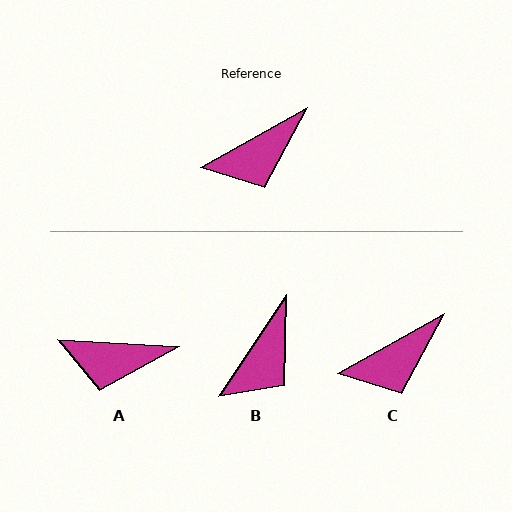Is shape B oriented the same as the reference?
No, it is off by about 27 degrees.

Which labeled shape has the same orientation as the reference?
C.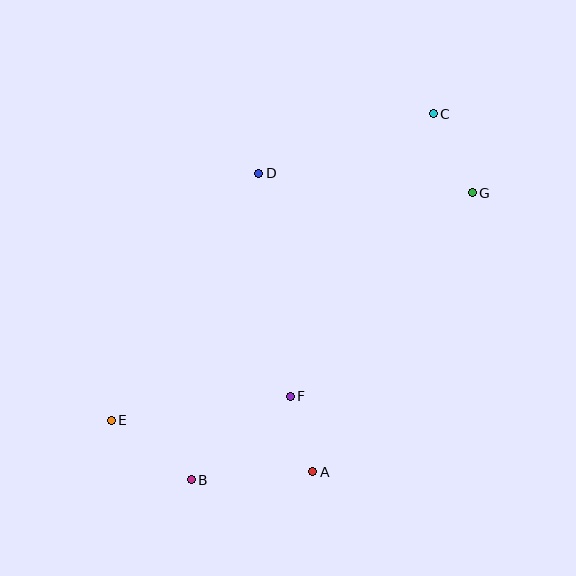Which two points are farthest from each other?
Points C and E are farthest from each other.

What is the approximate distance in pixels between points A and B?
The distance between A and B is approximately 122 pixels.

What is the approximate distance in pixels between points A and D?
The distance between A and D is approximately 304 pixels.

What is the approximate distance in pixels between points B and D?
The distance between B and D is approximately 314 pixels.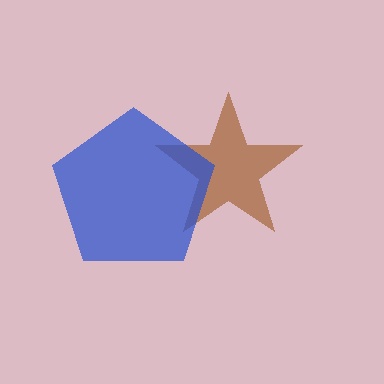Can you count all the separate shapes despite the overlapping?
Yes, there are 2 separate shapes.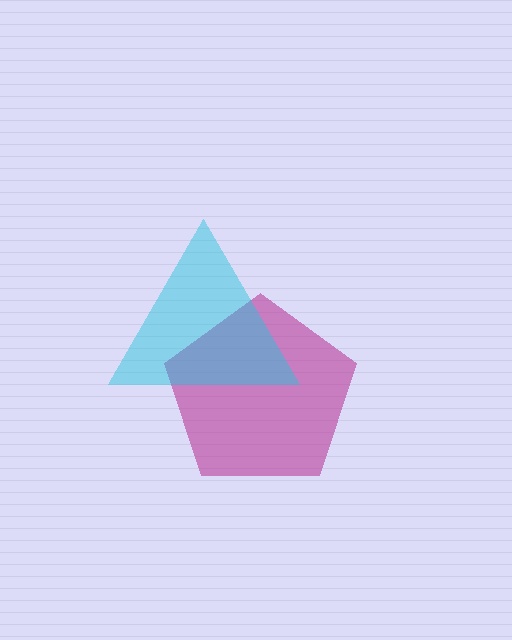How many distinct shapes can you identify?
There are 2 distinct shapes: a magenta pentagon, a cyan triangle.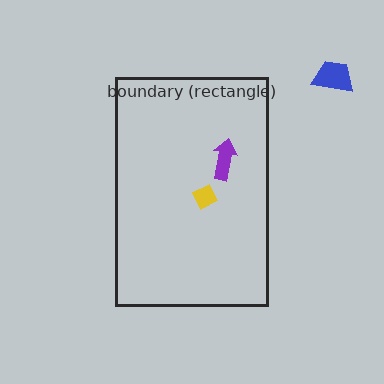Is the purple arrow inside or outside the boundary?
Inside.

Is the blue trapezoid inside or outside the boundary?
Outside.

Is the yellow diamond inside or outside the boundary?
Inside.